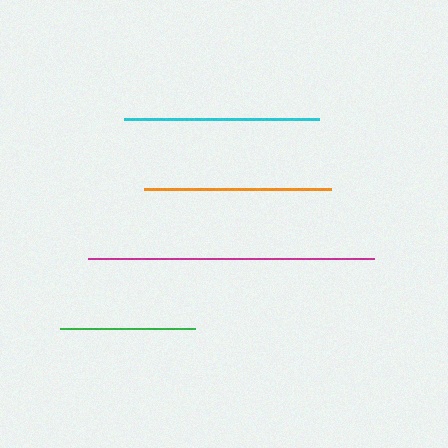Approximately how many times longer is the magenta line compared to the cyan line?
The magenta line is approximately 1.5 times the length of the cyan line.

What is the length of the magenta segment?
The magenta segment is approximately 286 pixels long.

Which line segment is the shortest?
The green line is the shortest at approximately 136 pixels.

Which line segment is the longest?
The magenta line is the longest at approximately 286 pixels.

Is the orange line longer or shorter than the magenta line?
The magenta line is longer than the orange line.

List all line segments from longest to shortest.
From longest to shortest: magenta, cyan, orange, green.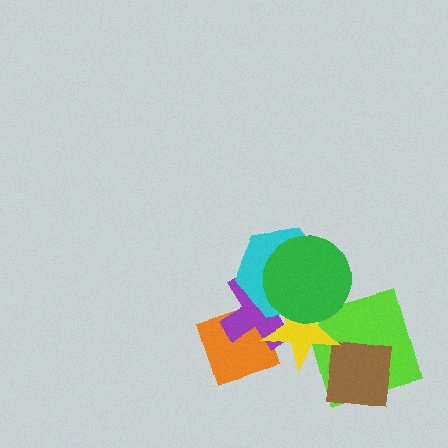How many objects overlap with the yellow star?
5 objects overlap with the yellow star.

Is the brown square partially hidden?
No, no other shape covers it.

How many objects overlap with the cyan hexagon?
3 objects overlap with the cyan hexagon.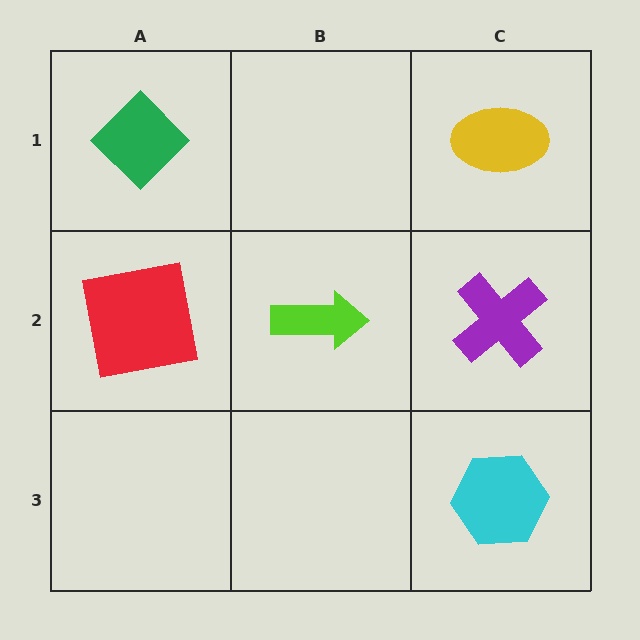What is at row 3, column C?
A cyan hexagon.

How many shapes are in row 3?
1 shape.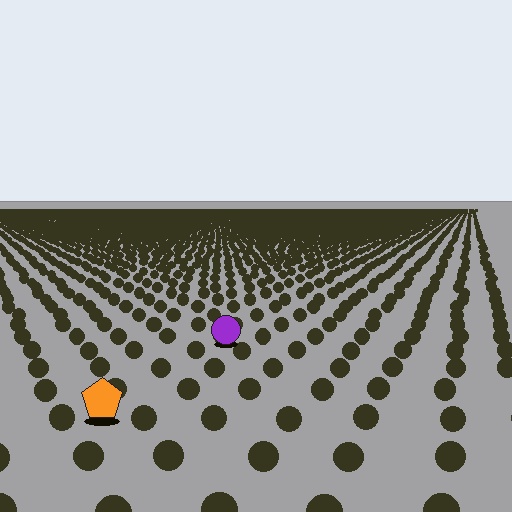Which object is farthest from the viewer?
The purple circle is farthest from the viewer. It appears smaller and the ground texture around it is denser.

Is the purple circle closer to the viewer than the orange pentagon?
No. The orange pentagon is closer — you can tell from the texture gradient: the ground texture is coarser near it.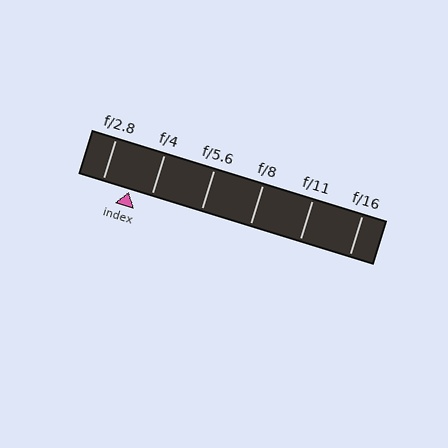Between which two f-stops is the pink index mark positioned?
The index mark is between f/2.8 and f/4.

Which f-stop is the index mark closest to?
The index mark is closest to f/4.